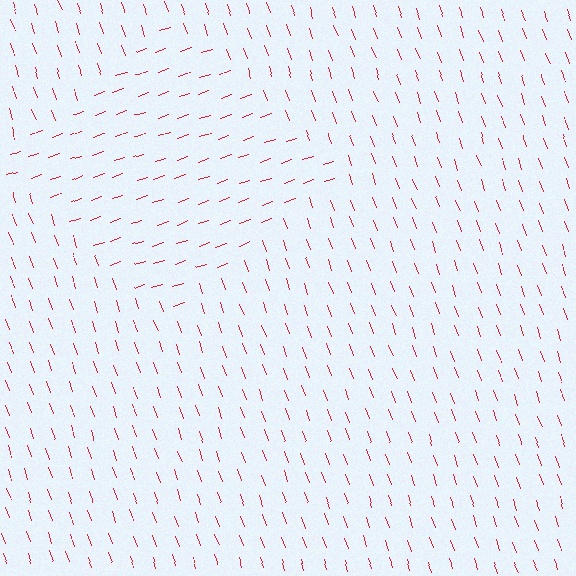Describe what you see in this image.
The image is filled with small red line segments. A diamond region in the image has lines oriented differently from the surrounding lines, creating a visible texture boundary.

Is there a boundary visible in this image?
Yes, there is a texture boundary formed by a change in line orientation.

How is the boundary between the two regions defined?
The boundary is defined purely by a change in line orientation (approximately 90 degrees difference). All lines are the same color and thickness.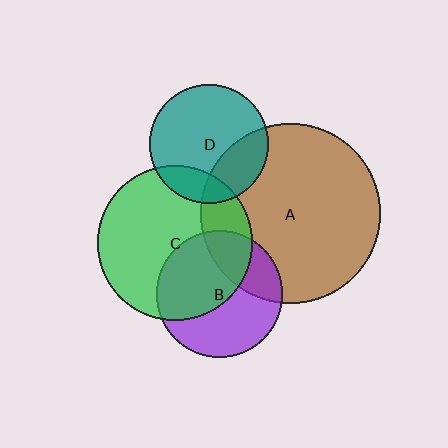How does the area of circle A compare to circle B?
Approximately 2.0 times.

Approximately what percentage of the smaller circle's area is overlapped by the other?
Approximately 25%.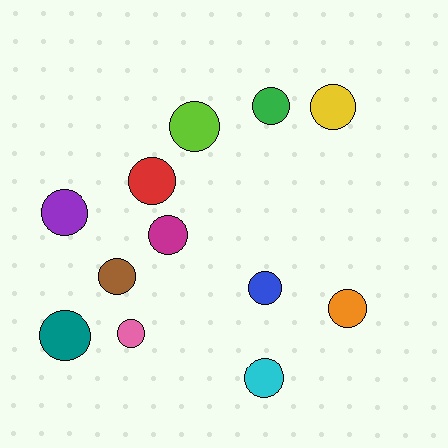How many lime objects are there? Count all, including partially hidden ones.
There is 1 lime object.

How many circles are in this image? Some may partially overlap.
There are 12 circles.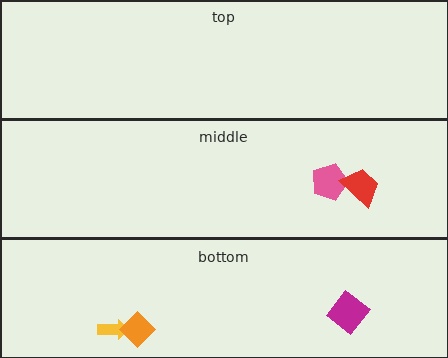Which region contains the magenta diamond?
The bottom region.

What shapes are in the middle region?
The pink pentagon, the red trapezoid.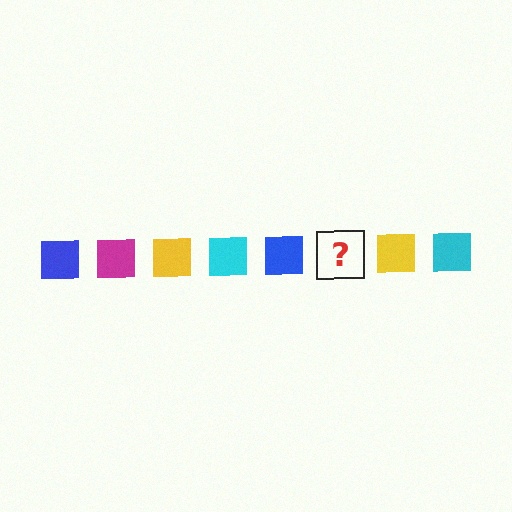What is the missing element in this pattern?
The missing element is a magenta square.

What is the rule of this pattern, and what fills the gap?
The rule is that the pattern cycles through blue, magenta, yellow, cyan squares. The gap should be filled with a magenta square.